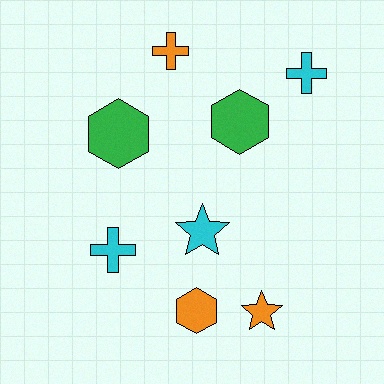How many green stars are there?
There are no green stars.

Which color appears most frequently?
Orange, with 3 objects.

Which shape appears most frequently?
Hexagon, with 3 objects.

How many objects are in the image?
There are 8 objects.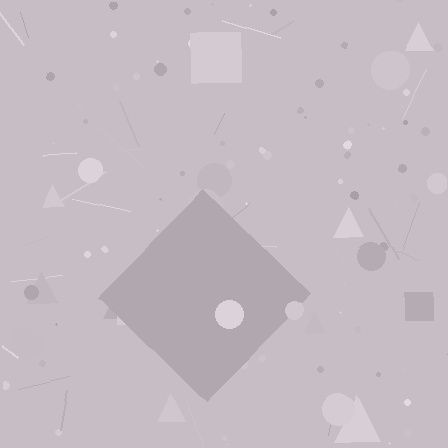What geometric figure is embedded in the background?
A diamond is embedded in the background.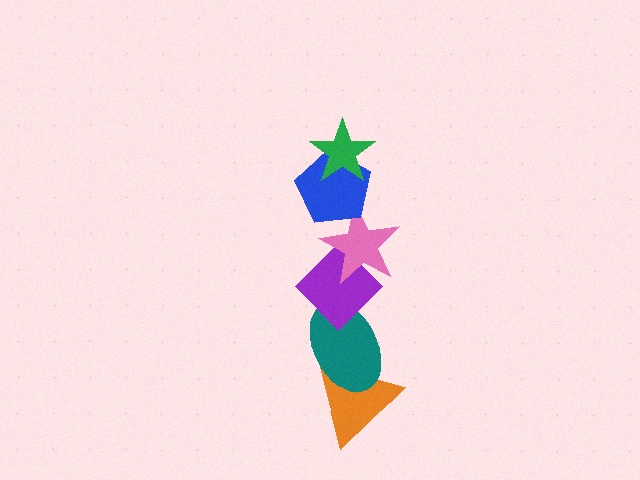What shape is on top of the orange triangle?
The teal ellipse is on top of the orange triangle.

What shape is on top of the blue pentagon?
The green star is on top of the blue pentagon.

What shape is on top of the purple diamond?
The pink star is on top of the purple diamond.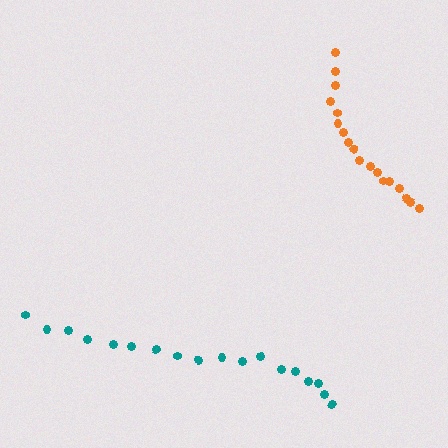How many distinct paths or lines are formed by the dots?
There are 2 distinct paths.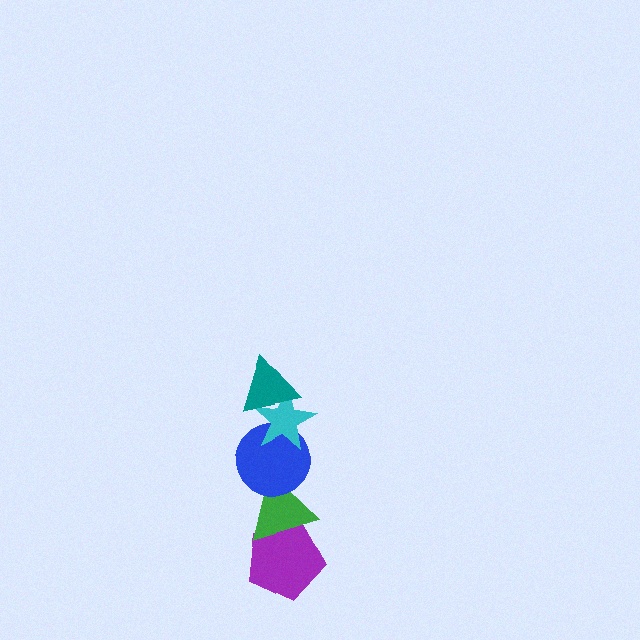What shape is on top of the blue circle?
The cyan star is on top of the blue circle.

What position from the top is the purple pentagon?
The purple pentagon is 5th from the top.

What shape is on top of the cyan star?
The teal triangle is on top of the cyan star.